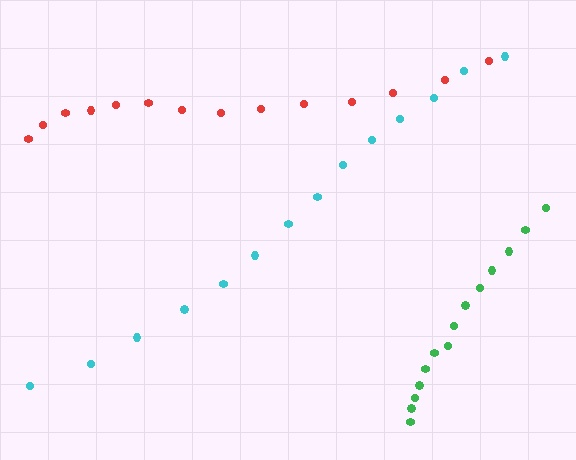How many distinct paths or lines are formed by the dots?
There are 3 distinct paths.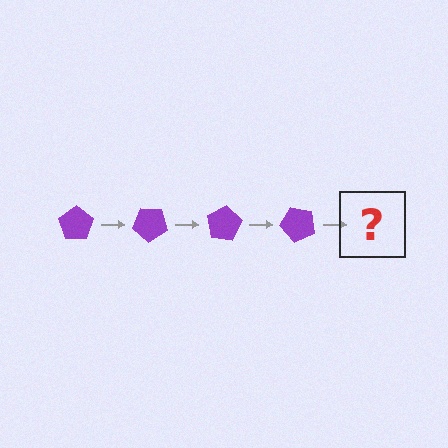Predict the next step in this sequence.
The next step is a purple pentagon rotated 160 degrees.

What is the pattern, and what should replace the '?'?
The pattern is that the pentagon rotates 40 degrees each step. The '?' should be a purple pentagon rotated 160 degrees.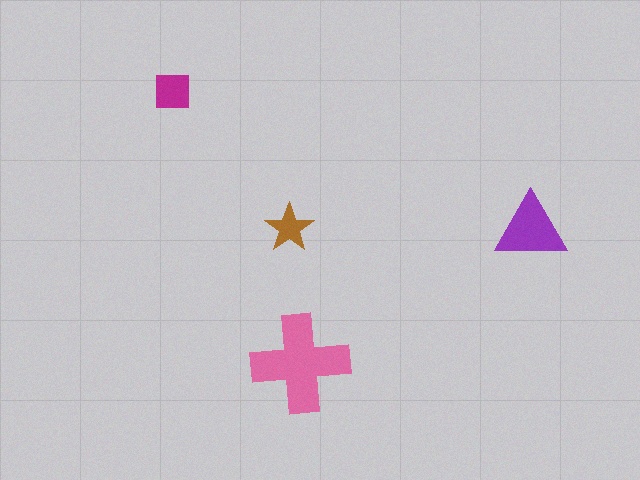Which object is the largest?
The pink cross.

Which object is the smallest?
The brown star.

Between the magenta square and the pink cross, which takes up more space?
The pink cross.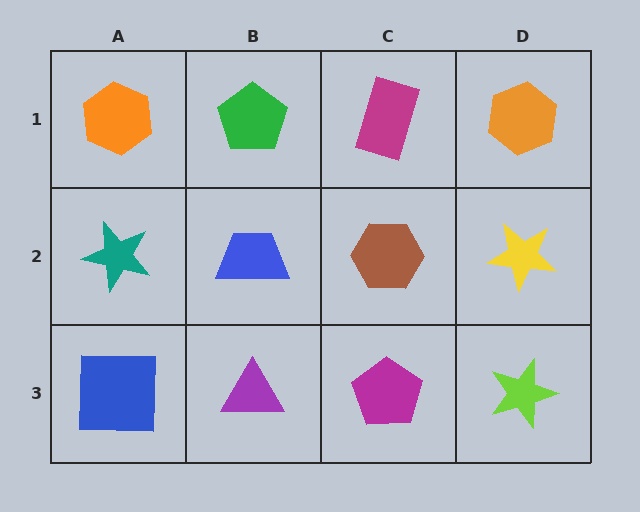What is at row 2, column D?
A yellow star.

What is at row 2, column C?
A brown hexagon.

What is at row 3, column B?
A purple triangle.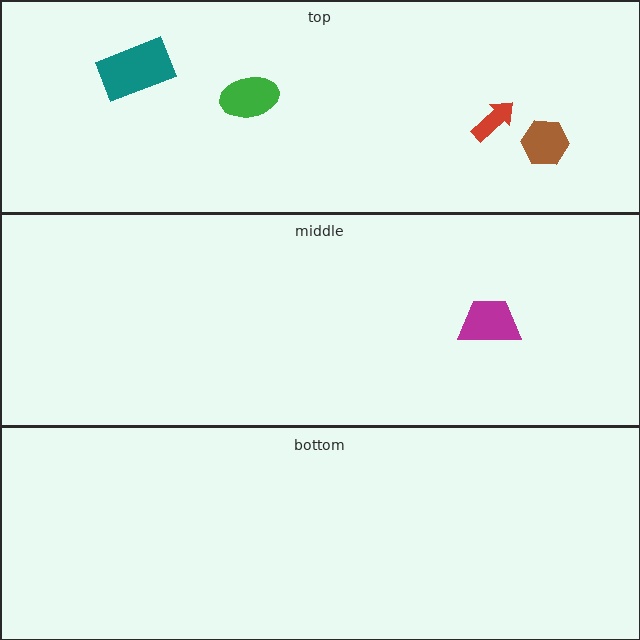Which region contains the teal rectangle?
The top region.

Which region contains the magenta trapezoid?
The middle region.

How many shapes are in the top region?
4.